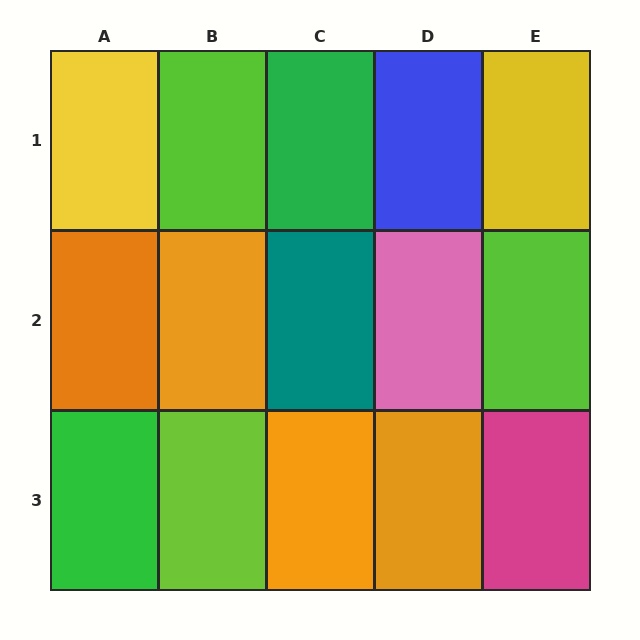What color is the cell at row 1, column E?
Yellow.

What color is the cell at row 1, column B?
Lime.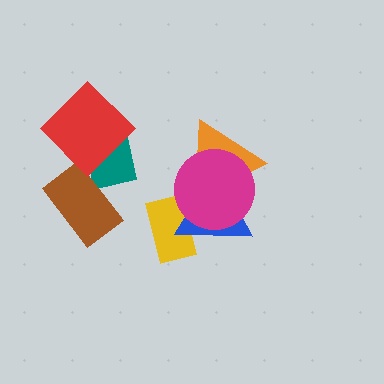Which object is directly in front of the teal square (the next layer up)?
The brown rectangle is directly in front of the teal square.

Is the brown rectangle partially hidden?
Yes, it is partially covered by another shape.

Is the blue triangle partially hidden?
Yes, it is partially covered by another shape.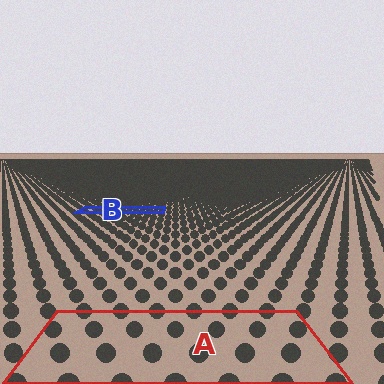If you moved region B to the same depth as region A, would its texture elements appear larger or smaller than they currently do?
They would appear larger. At a closer depth, the same texture elements are projected at a bigger on-screen size.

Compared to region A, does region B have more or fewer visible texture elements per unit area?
Region B has more texture elements per unit area — they are packed more densely because it is farther away.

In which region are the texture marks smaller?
The texture marks are smaller in region B, because it is farther away.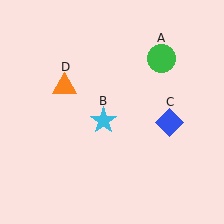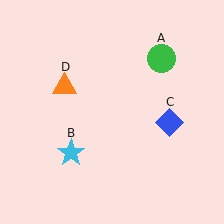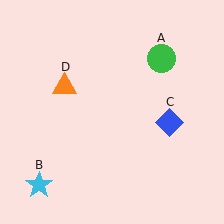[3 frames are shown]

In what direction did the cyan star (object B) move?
The cyan star (object B) moved down and to the left.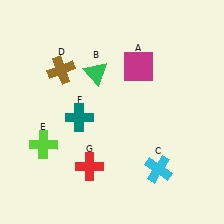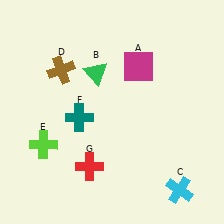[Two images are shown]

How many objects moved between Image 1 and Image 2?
1 object moved between the two images.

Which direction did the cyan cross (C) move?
The cyan cross (C) moved right.